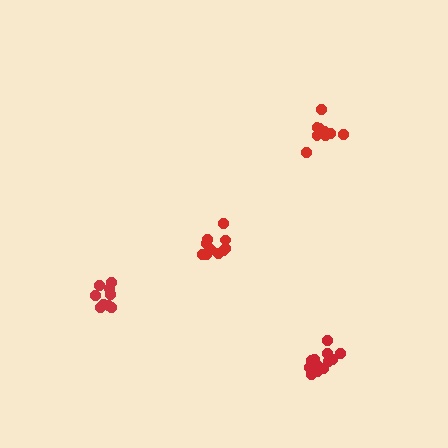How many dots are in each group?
Group 1: 9 dots, Group 2: 11 dots, Group 3: 9 dots, Group 4: 15 dots (44 total).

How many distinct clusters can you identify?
There are 4 distinct clusters.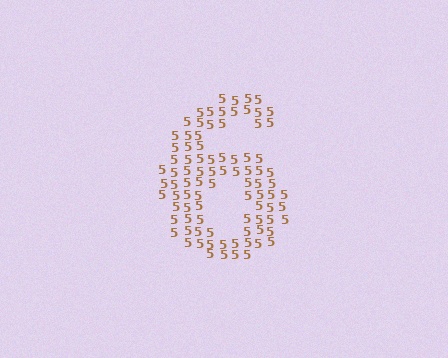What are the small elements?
The small elements are digit 5's.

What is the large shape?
The large shape is the digit 6.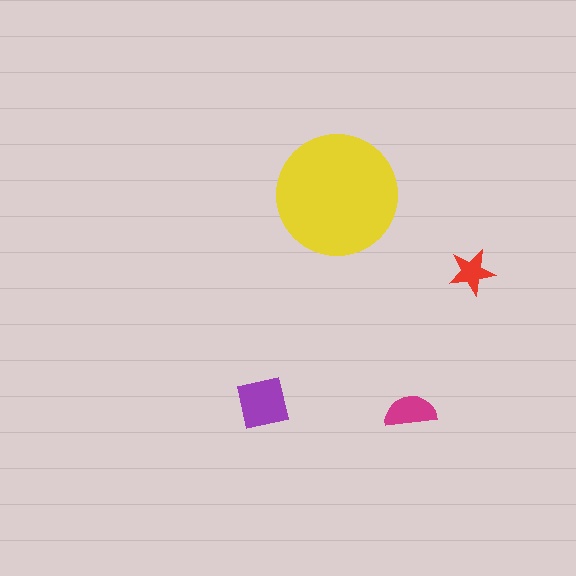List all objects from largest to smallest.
The yellow circle, the purple square, the magenta semicircle, the red star.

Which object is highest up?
The yellow circle is topmost.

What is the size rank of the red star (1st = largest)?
4th.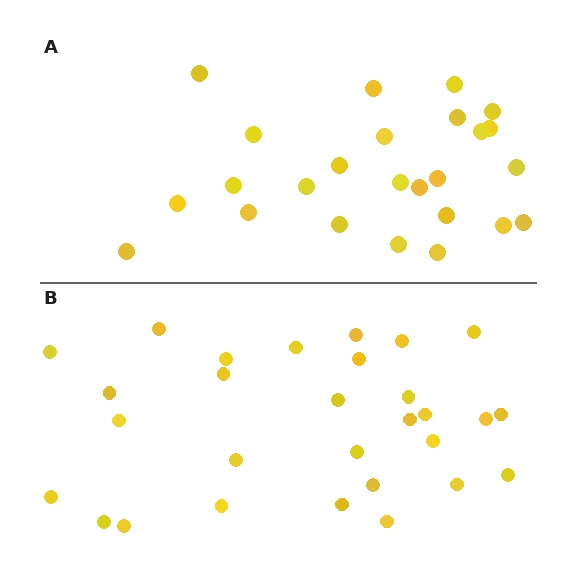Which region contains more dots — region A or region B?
Region B (the bottom region) has more dots.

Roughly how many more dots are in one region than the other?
Region B has about 4 more dots than region A.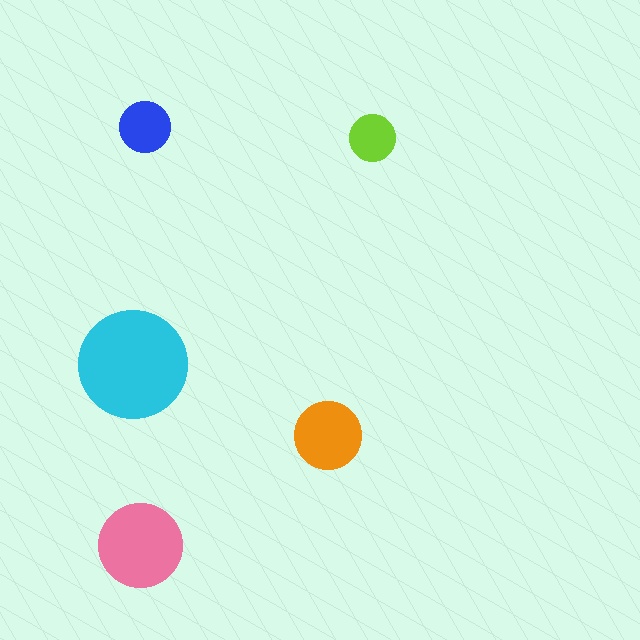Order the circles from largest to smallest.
the cyan one, the pink one, the orange one, the blue one, the lime one.